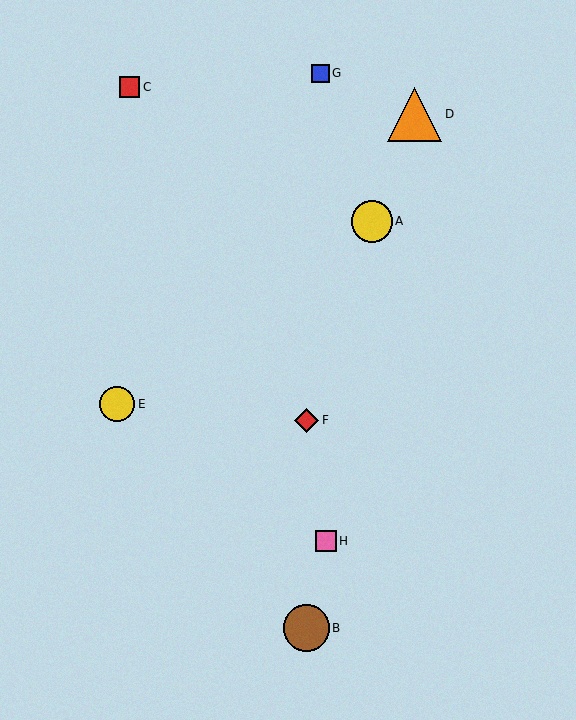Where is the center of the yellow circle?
The center of the yellow circle is at (117, 404).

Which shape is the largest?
The orange triangle (labeled D) is the largest.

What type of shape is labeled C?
Shape C is a red square.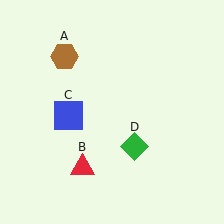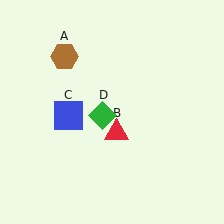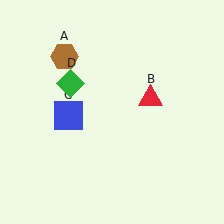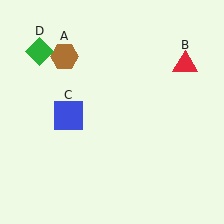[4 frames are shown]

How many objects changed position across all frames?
2 objects changed position: red triangle (object B), green diamond (object D).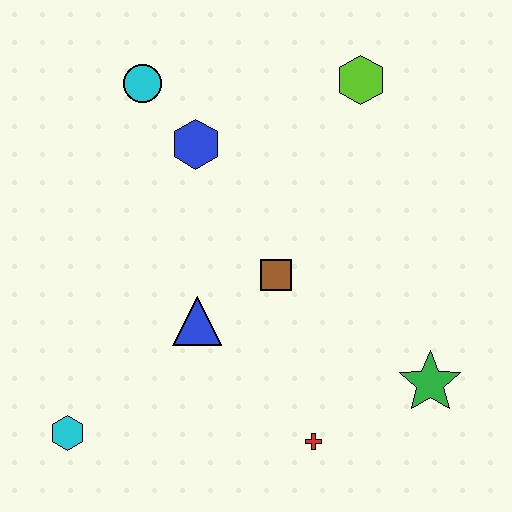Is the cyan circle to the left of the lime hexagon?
Yes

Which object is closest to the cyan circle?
The blue hexagon is closest to the cyan circle.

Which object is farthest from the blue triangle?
The lime hexagon is farthest from the blue triangle.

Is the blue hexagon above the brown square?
Yes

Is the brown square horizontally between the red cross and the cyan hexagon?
Yes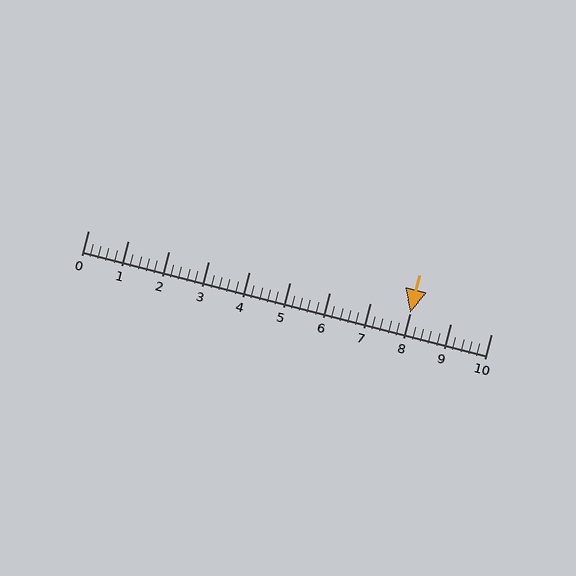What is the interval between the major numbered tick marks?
The major tick marks are spaced 1 units apart.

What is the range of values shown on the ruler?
The ruler shows values from 0 to 10.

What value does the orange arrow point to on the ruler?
The orange arrow points to approximately 8.0.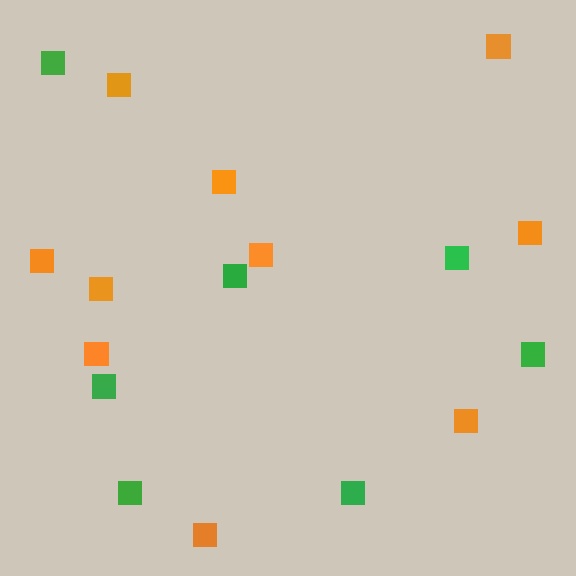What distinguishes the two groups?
There are 2 groups: one group of orange squares (10) and one group of green squares (7).